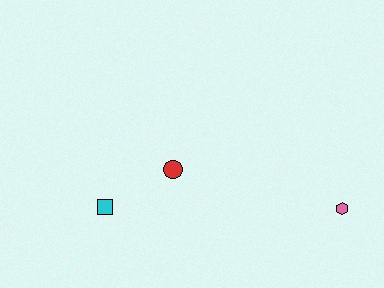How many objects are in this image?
There are 3 objects.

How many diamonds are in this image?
There are no diamonds.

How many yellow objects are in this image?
There are no yellow objects.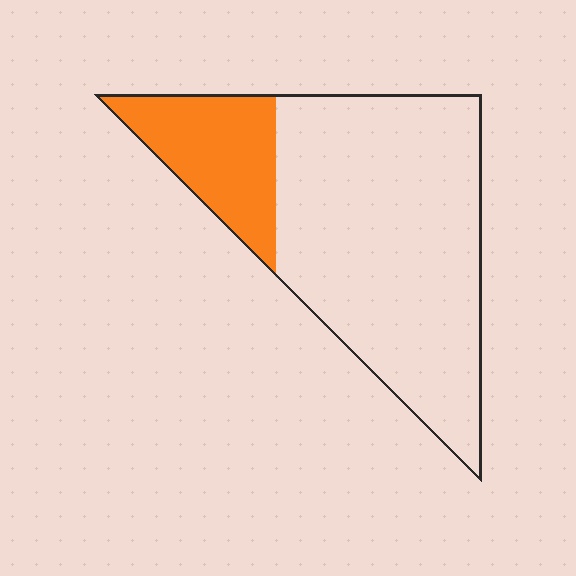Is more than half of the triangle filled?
No.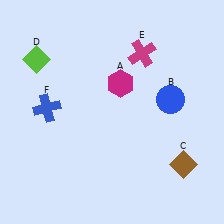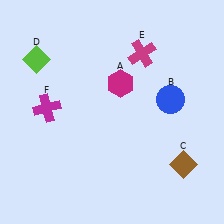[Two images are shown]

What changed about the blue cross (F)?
In Image 1, F is blue. In Image 2, it changed to magenta.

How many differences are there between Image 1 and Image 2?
There is 1 difference between the two images.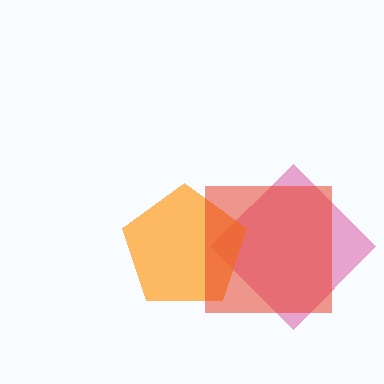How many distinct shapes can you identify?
There are 3 distinct shapes: a magenta diamond, an orange pentagon, a red square.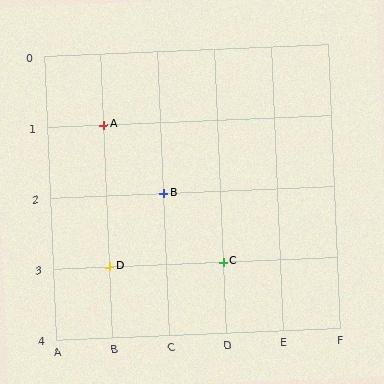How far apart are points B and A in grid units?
Points B and A are 1 column and 1 row apart (about 1.4 grid units diagonally).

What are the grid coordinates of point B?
Point B is at grid coordinates (C, 2).